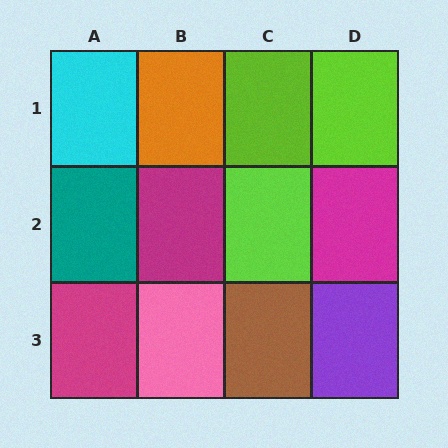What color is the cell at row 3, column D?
Purple.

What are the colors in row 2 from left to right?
Teal, magenta, lime, magenta.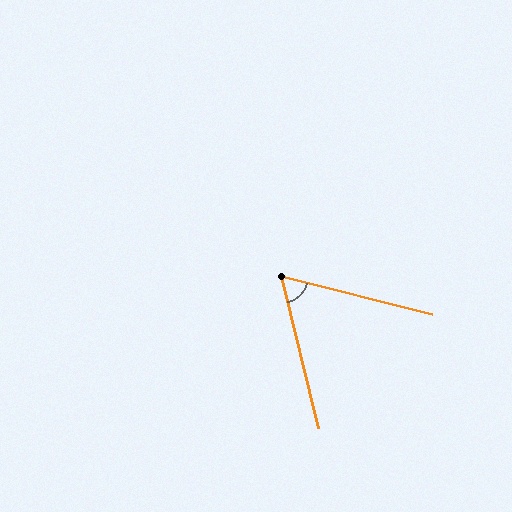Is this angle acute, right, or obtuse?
It is acute.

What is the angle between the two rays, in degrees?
Approximately 62 degrees.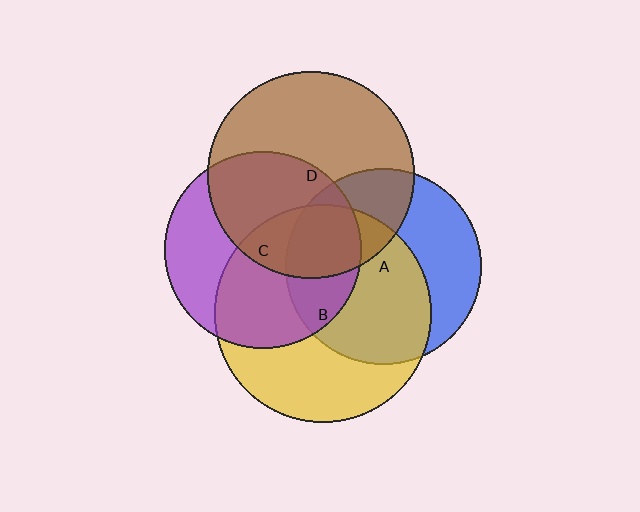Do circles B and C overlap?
Yes.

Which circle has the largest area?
Circle B (yellow).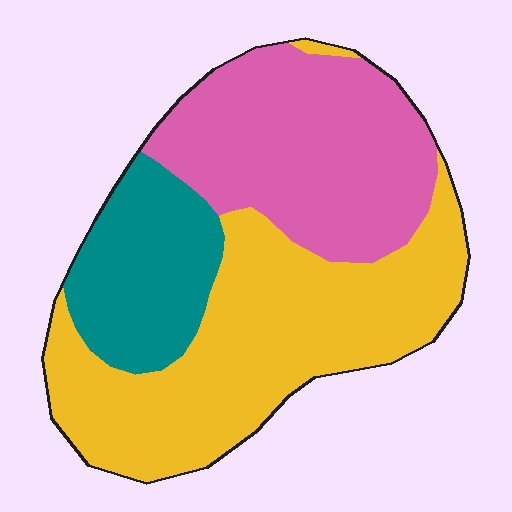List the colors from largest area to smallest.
From largest to smallest: yellow, pink, teal.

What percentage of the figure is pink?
Pink covers roughly 35% of the figure.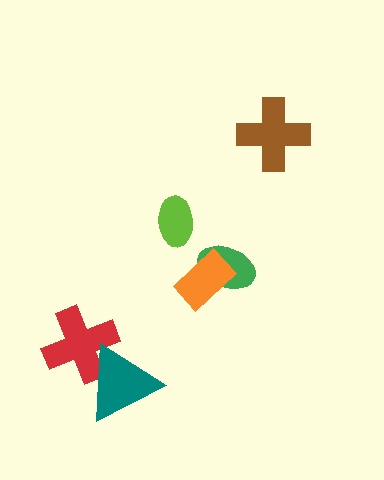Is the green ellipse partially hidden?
Yes, it is partially covered by another shape.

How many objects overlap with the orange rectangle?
1 object overlaps with the orange rectangle.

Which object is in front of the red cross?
The teal triangle is in front of the red cross.